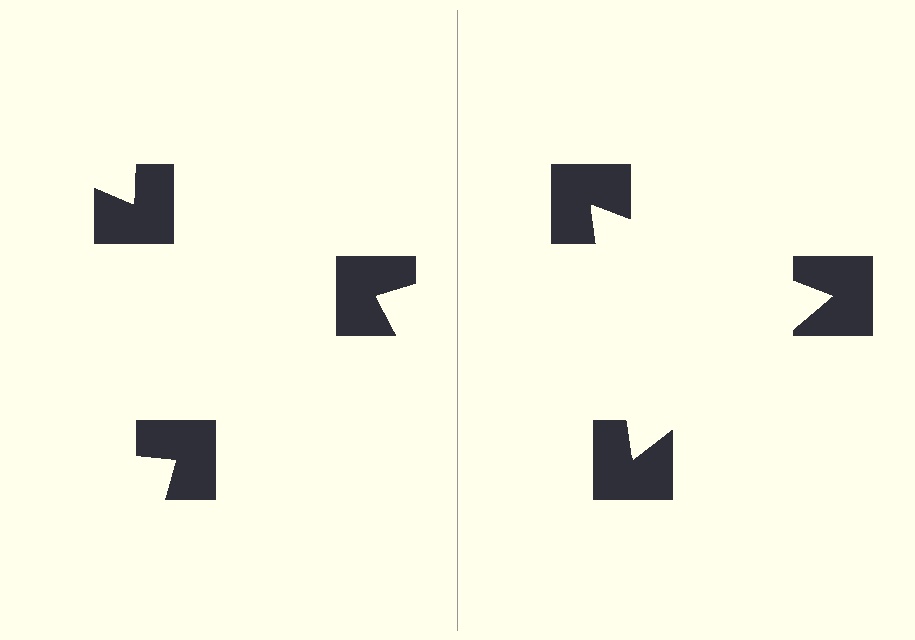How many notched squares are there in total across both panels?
6 — 3 on each side.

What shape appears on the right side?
An illusory triangle.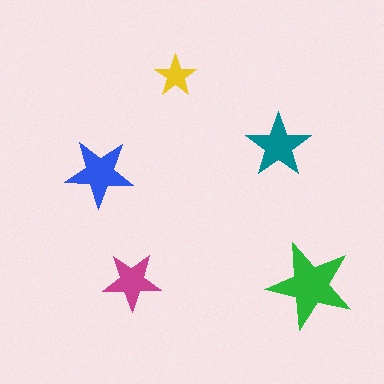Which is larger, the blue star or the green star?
The green one.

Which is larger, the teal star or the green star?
The green one.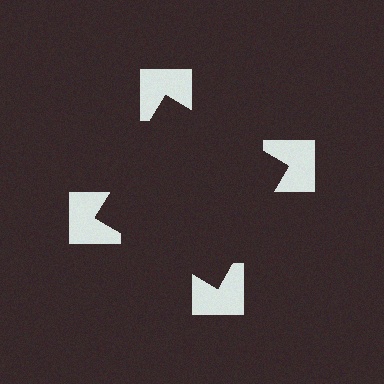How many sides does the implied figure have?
4 sides.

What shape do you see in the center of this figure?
An illusory square — its edges are inferred from the aligned wedge cuts in the notched squares, not physically drawn.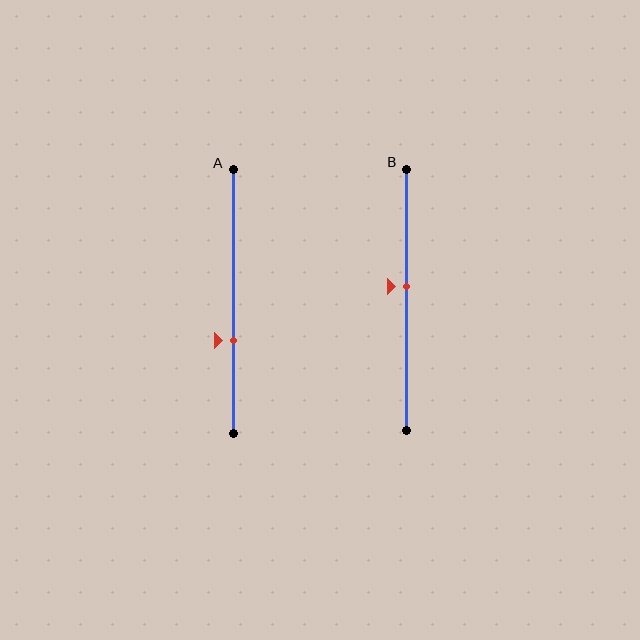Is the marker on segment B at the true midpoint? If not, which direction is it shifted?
No, the marker on segment B is shifted upward by about 5% of the segment length.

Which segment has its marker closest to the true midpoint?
Segment B has its marker closest to the true midpoint.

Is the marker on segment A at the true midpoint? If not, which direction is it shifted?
No, the marker on segment A is shifted downward by about 15% of the segment length.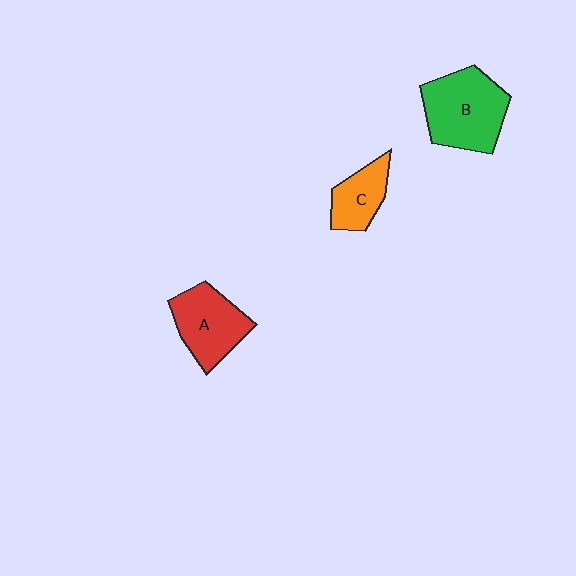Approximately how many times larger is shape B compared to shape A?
Approximately 1.3 times.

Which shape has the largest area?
Shape B (green).